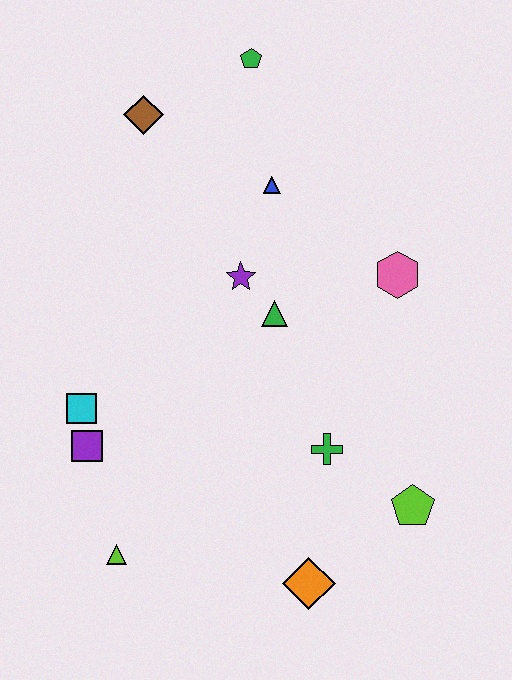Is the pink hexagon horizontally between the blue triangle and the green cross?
No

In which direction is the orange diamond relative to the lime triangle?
The orange diamond is to the right of the lime triangle.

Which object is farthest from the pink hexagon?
The lime triangle is farthest from the pink hexagon.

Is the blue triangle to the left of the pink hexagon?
Yes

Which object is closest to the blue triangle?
The purple star is closest to the blue triangle.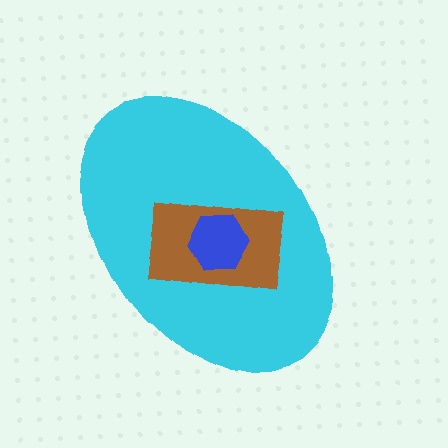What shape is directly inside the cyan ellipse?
The brown rectangle.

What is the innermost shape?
The blue hexagon.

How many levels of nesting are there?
3.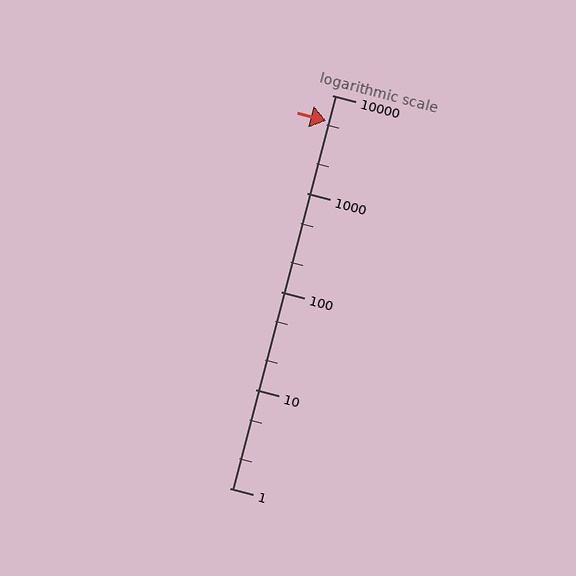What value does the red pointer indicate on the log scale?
The pointer indicates approximately 5500.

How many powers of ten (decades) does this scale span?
The scale spans 4 decades, from 1 to 10000.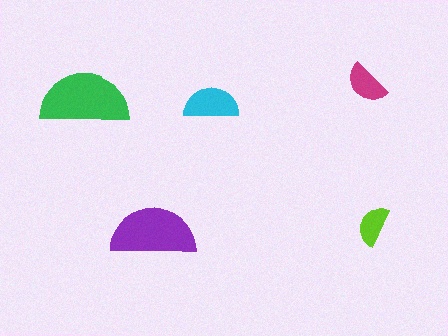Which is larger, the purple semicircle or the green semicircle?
The green one.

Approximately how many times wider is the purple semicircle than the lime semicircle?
About 2 times wider.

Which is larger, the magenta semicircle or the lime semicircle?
The magenta one.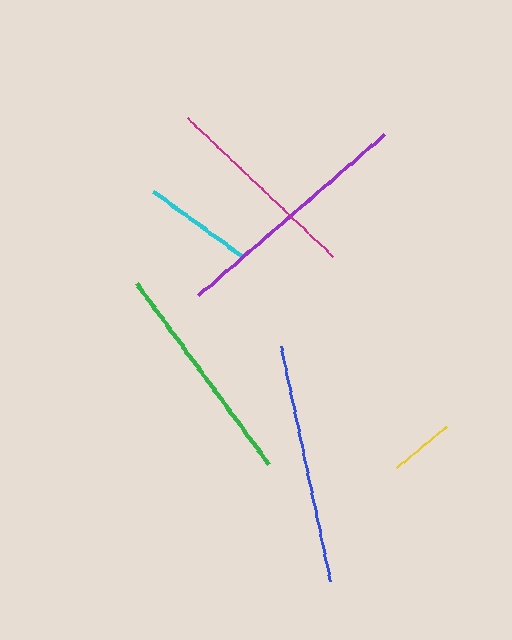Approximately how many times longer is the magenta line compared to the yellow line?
The magenta line is approximately 3.1 times the length of the yellow line.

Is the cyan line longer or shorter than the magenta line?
The magenta line is longer than the cyan line.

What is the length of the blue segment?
The blue segment is approximately 239 pixels long.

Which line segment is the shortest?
The yellow line is the shortest at approximately 65 pixels.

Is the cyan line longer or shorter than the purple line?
The purple line is longer than the cyan line.